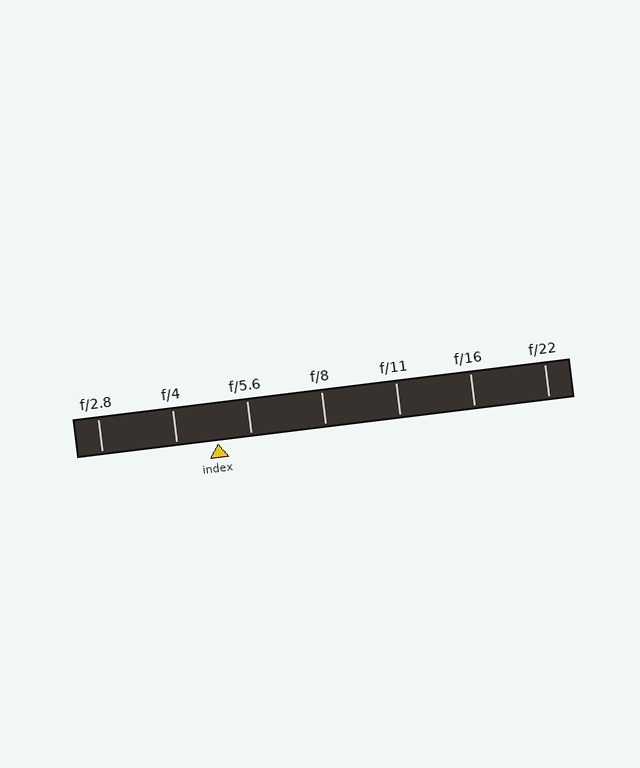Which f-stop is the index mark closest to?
The index mark is closest to f/5.6.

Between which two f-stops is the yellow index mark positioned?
The index mark is between f/4 and f/5.6.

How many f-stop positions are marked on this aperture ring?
There are 7 f-stop positions marked.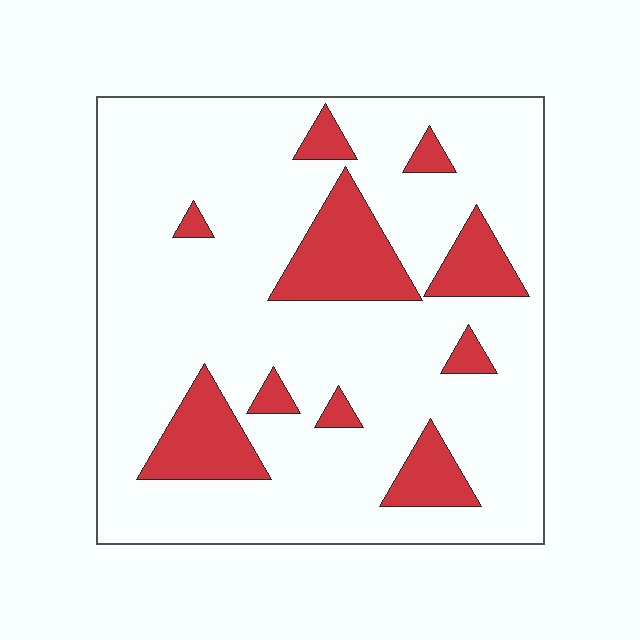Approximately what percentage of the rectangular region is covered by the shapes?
Approximately 20%.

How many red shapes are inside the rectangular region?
10.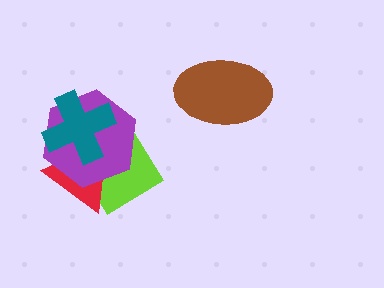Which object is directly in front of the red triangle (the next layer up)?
The purple hexagon is directly in front of the red triangle.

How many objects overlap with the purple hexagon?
3 objects overlap with the purple hexagon.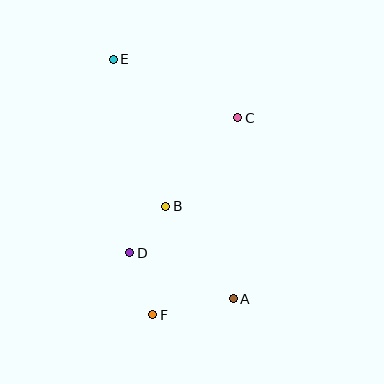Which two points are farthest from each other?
Points A and E are farthest from each other.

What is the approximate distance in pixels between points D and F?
The distance between D and F is approximately 66 pixels.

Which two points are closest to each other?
Points B and D are closest to each other.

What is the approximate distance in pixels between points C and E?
The distance between C and E is approximately 137 pixels.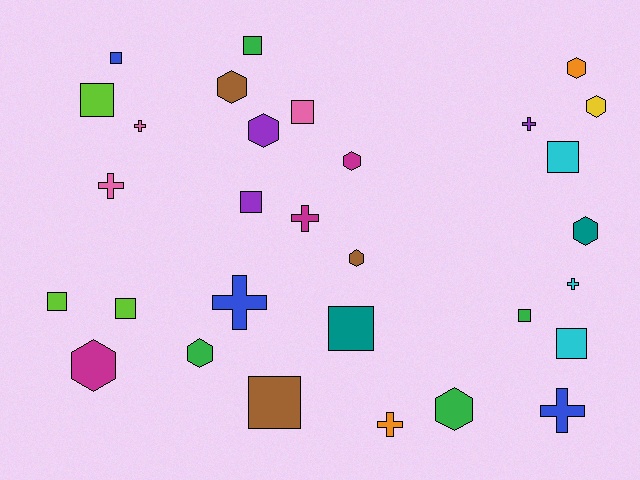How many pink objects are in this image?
There are 3 pink objects.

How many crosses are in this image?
There are 8 crosses.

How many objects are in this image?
There are 30 objects.